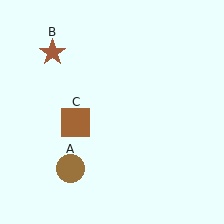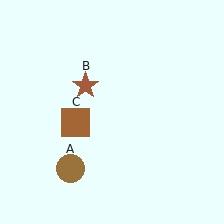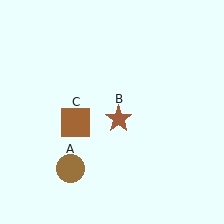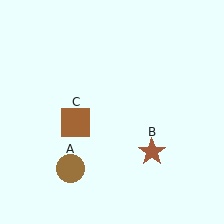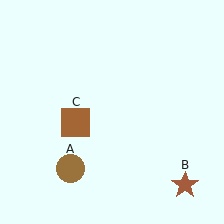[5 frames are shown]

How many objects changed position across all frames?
1 object changed position: brown star (object B).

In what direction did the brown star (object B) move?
The brown star (object B) moved down and to the right.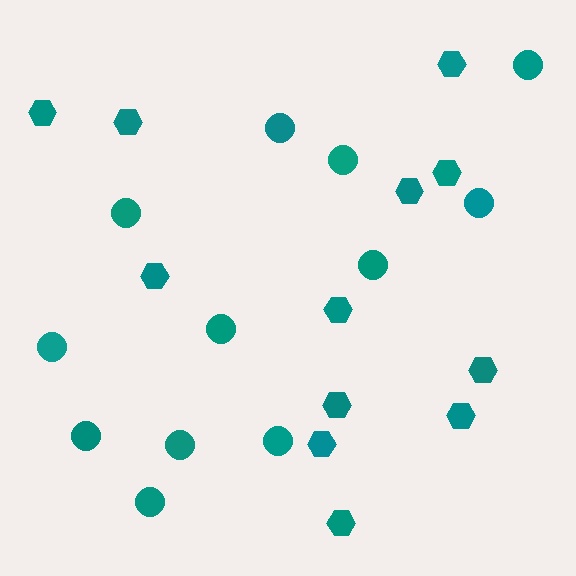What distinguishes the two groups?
There are 2 groups: one group of hexagons (12) and one group of circles (12).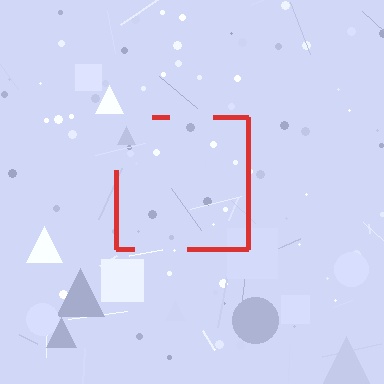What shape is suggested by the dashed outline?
The dashed outline suggests a square.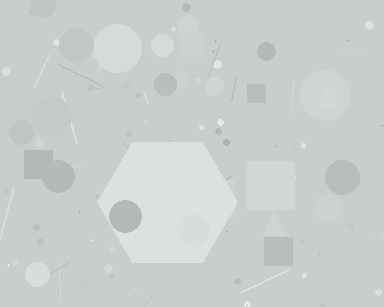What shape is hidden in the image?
A hexagon is hidden in the image.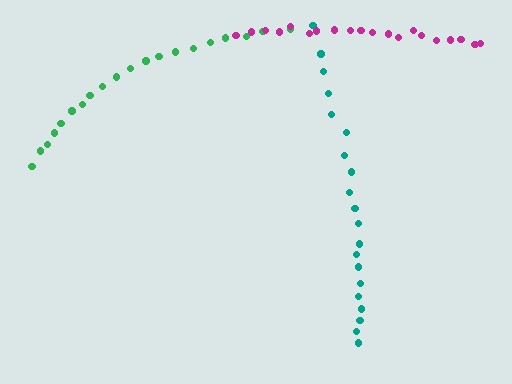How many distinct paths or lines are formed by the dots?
There are 3 distinct paths.